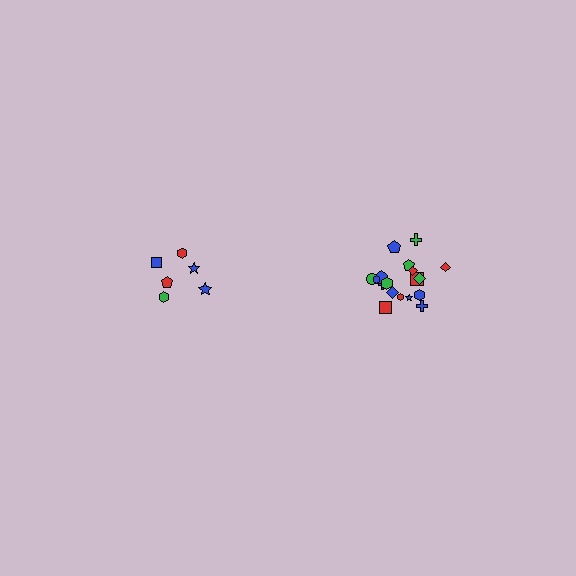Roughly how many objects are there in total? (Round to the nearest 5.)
Roughly 25 objects in total.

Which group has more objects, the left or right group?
The right group.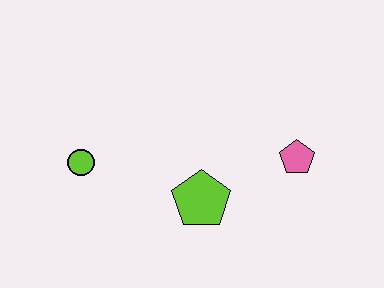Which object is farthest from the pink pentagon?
The lime circle is farthest from the pink pentagon.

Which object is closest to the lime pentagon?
The pink pentagon is closest to the lime pentagon.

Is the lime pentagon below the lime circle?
Yes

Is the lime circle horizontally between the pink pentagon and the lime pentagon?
No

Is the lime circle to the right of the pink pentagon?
No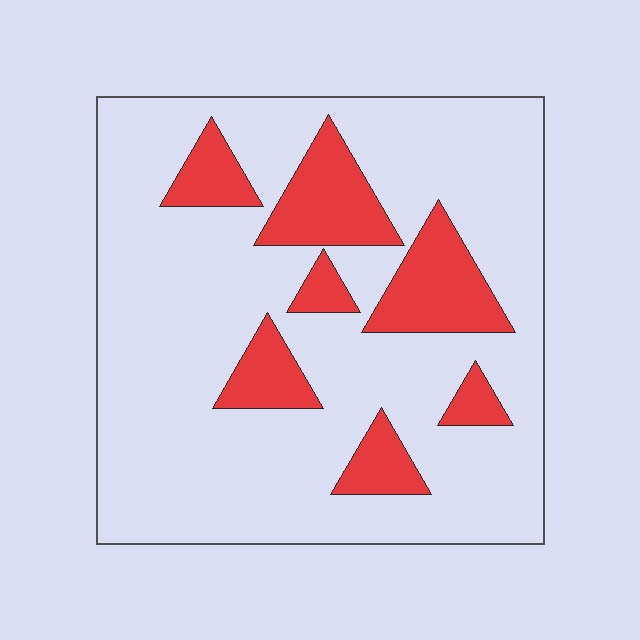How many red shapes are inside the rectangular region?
7.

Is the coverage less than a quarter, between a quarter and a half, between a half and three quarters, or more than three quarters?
Less than a quarter.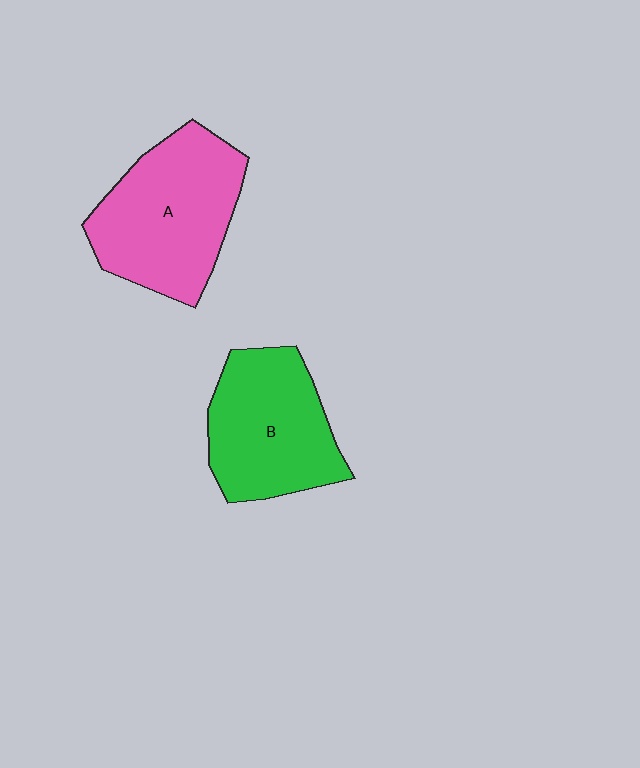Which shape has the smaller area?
Shape B (green).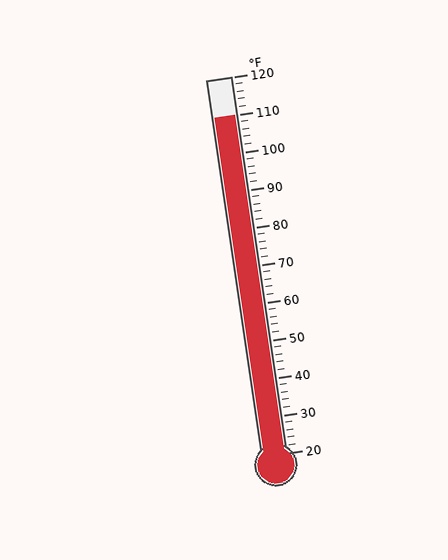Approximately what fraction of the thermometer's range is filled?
The thermometer is filled to approximately 90% of its range.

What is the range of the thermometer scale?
The thermometer scale ranges from 20°F to 120°F.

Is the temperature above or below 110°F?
The temperature is at 110°F.